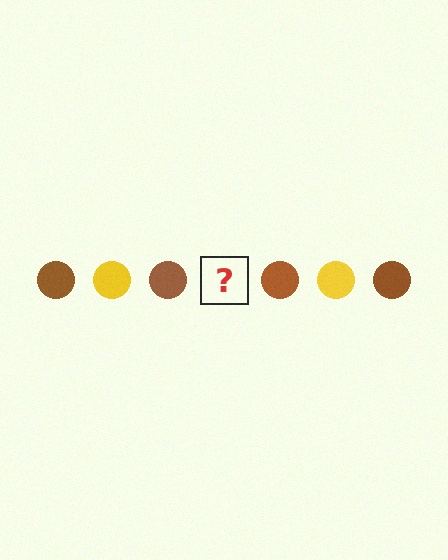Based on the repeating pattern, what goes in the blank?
The blank should be a yellow circle.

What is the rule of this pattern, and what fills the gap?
The rule is that the pattern cycles through brown, yellow circles. The gap should be filled with a yellow circle.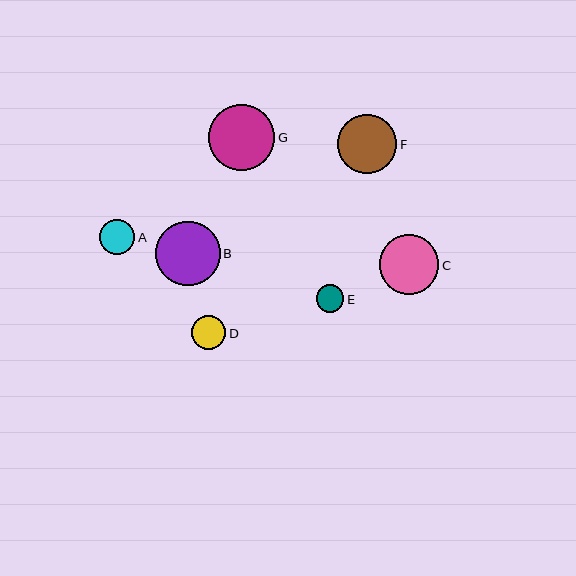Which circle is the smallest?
Circle E is the smallest with a size of approximately 28 pixels.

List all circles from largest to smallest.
From largest to smallest: G, B, C, F, A, D, E.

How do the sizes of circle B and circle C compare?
Circle B and circle C are approximately the same size.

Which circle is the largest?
Circle G is the largest with a size of approximately 66 pixels.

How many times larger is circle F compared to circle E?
Circle F is approximately 2.1 times the size of circle E.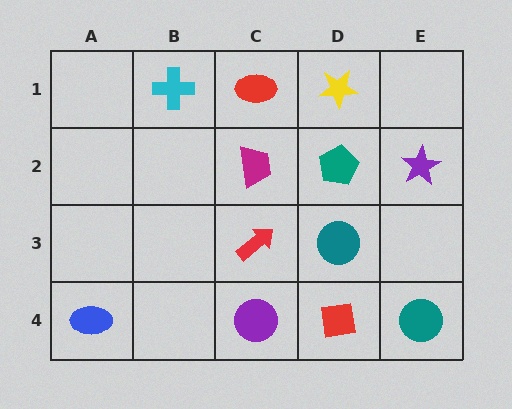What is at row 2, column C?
A magenta trapezoid.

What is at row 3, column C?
A red arrow.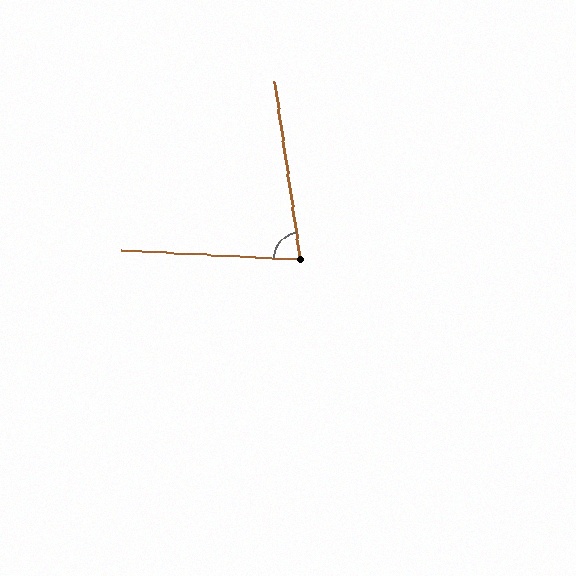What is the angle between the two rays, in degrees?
Approximately 79 degrees.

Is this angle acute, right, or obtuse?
It is acute.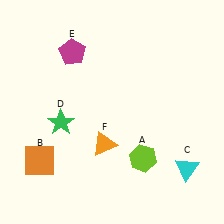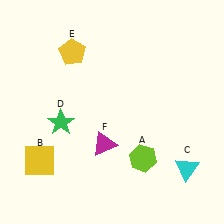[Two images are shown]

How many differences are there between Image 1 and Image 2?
There are 3 differences between the two images.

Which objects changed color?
B changed from orange to yellow. E changed from magenta to yellow. F changed from orange to magenta.